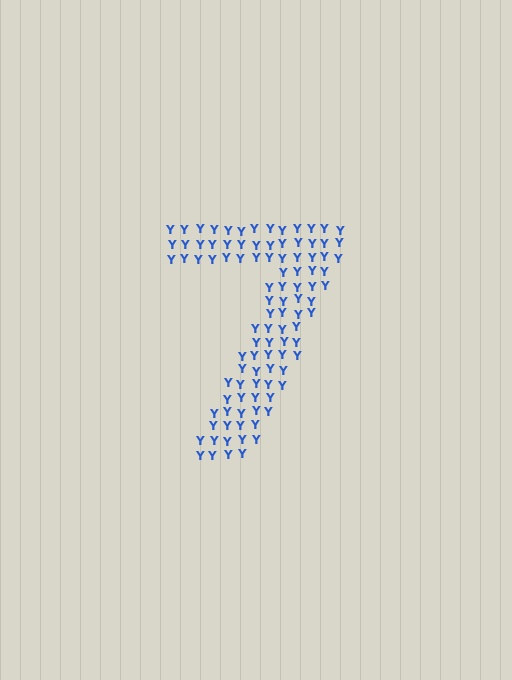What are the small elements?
The small elements are letter Y's.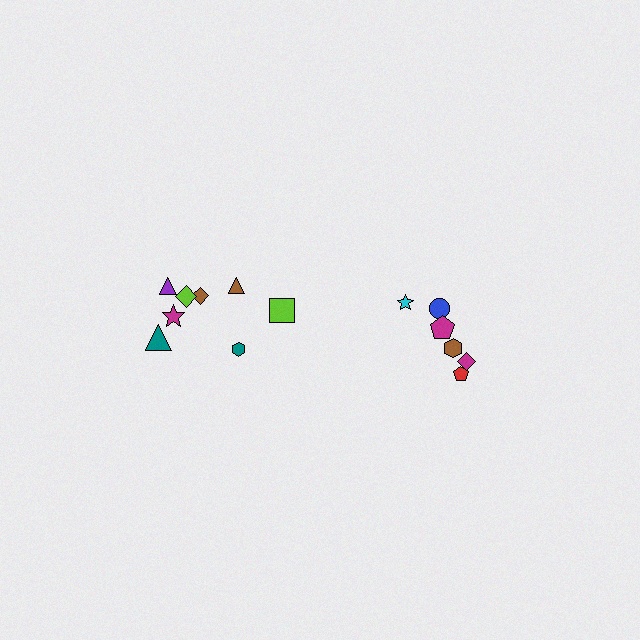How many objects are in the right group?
There are 6 objects.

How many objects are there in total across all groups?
There are 14 objects.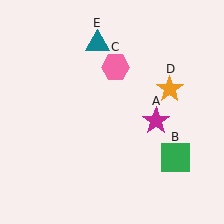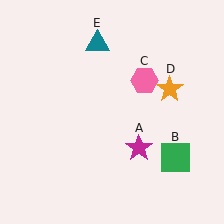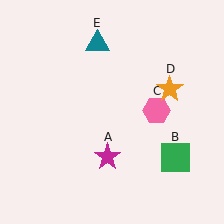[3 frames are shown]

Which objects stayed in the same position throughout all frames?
Green square (object B) and orange star (object D) and teal triangle (object E) remained stationary.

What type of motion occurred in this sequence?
The magenta star (object A), pink hexagon (object C) rotated clockwise around the center of the scene.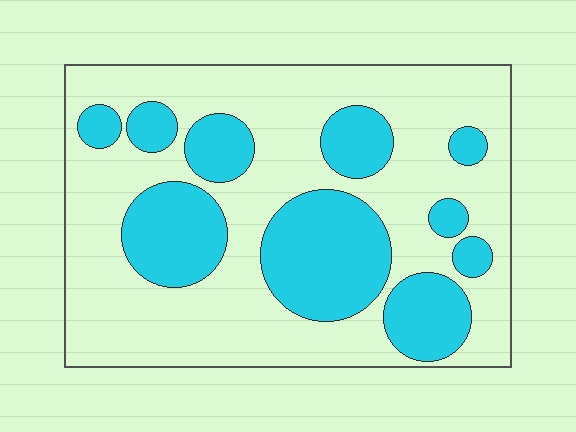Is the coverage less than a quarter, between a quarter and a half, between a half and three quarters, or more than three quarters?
Between a quarter and a half.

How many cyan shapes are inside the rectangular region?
10.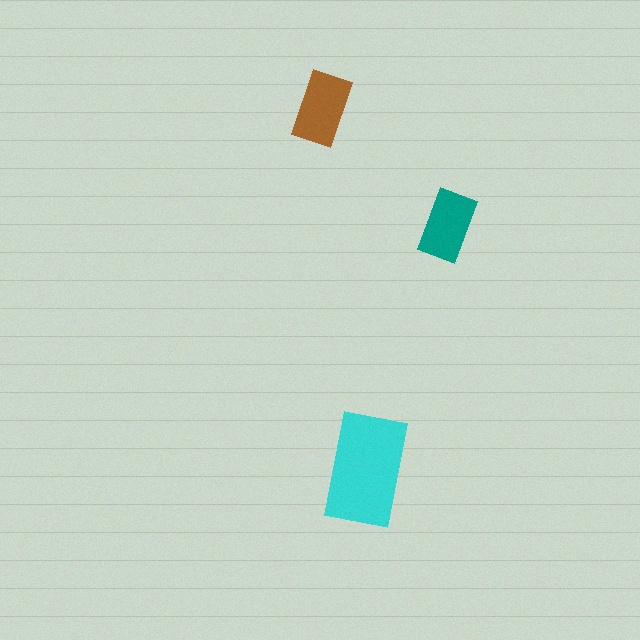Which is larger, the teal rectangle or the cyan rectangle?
The cyan one.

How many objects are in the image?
There are 3 objects in the image.